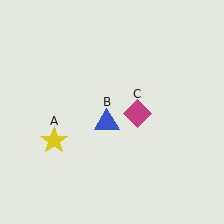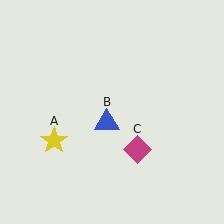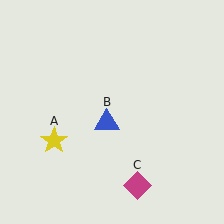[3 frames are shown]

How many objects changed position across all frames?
1 object changed position: magenta diamond (object C).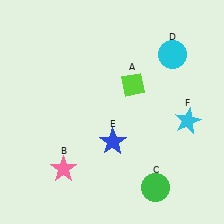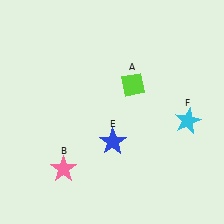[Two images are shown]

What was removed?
The cyan circle (D), the green circle (C) were removed in Image 2.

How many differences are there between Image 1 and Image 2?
There are 2 differences between the two images.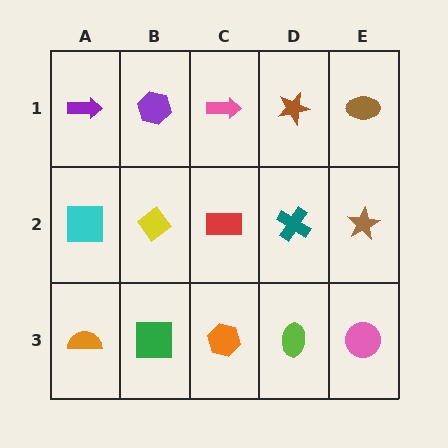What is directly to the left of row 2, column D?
A red rectangle.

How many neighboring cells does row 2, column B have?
4.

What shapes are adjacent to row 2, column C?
A pink arrow (row 1, column C), an orange hexagon (row 3, column C), a yellow diamond (row 2, column B), a teal cross (row 2, column D).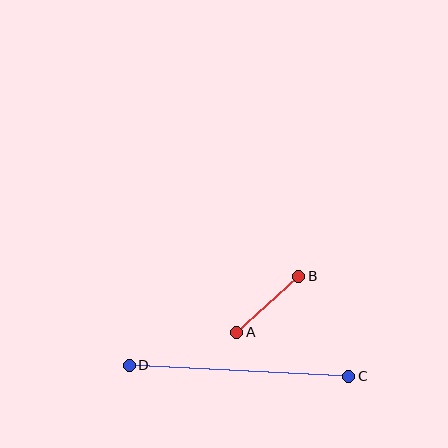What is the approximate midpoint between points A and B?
The midpoint is at approximately (268, 304) pixels.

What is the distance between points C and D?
The distance is approximately 220 pixels.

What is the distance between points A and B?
The distance is approximately 84 pixels.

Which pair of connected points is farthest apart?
Points C and D are farthest apart.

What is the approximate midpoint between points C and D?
The midpoint is at approximately (239, 371) pixels.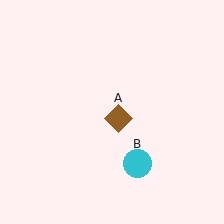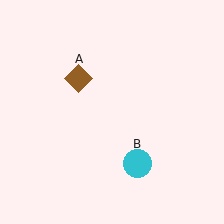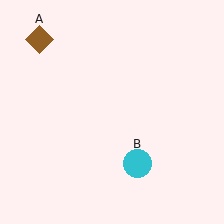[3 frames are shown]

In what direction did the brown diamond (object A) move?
The brown diamond (object A) moved up and to the left.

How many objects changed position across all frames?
1 object changed position: brown diamond (object A).